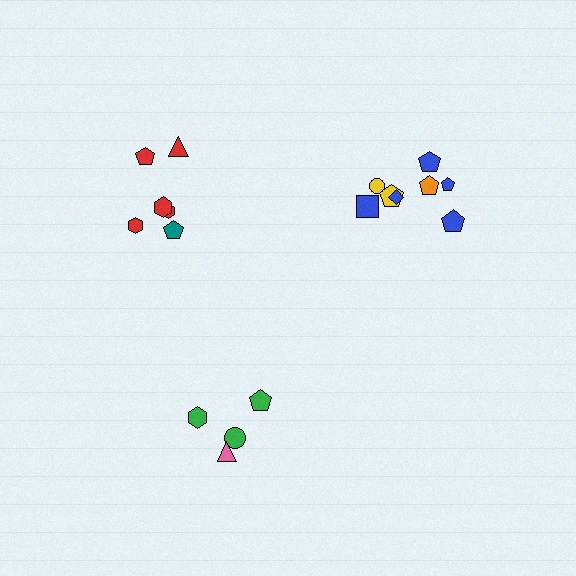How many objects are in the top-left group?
There are 6 objects.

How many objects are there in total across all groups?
There are 18 objects.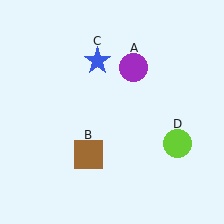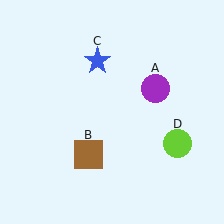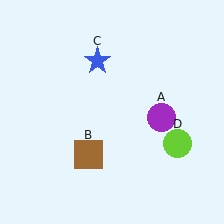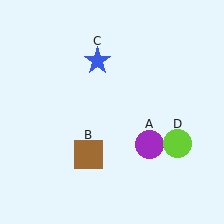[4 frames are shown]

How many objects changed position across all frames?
1 object changed position: purple circle (object A).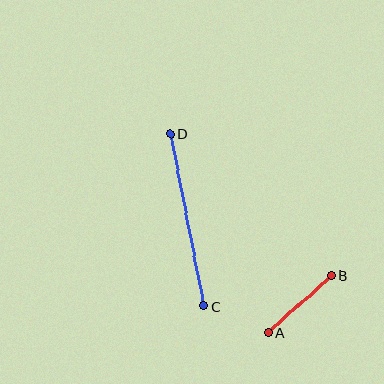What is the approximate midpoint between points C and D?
The midpoint is at approximately (187, 220) pixels.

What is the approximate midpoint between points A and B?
The midpoint is at approximately (300, 304) pixels.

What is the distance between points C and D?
The distance is approximately 176 pixels.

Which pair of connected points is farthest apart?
Points C and D are farthest apart.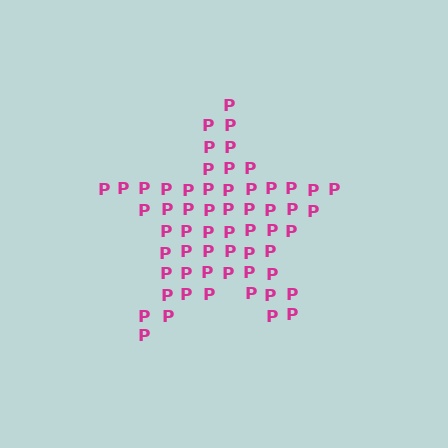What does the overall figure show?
The overall figure shows a star.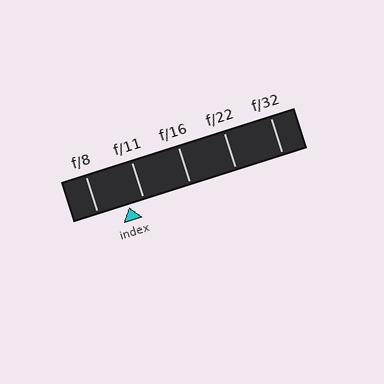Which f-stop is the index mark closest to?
The index mark is closest to f/11.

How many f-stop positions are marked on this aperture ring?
There are 5 f-stop positions marked.